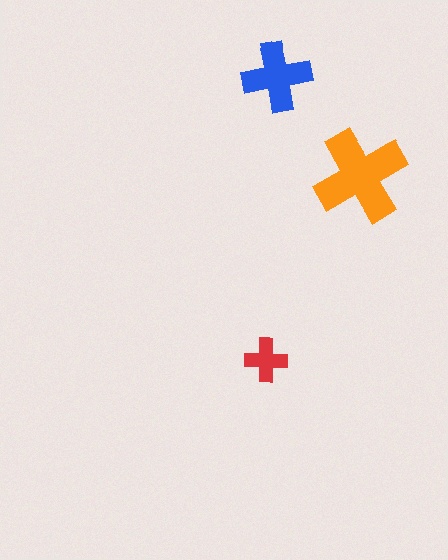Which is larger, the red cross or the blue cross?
The blue one.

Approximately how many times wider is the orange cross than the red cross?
About 2 times wider.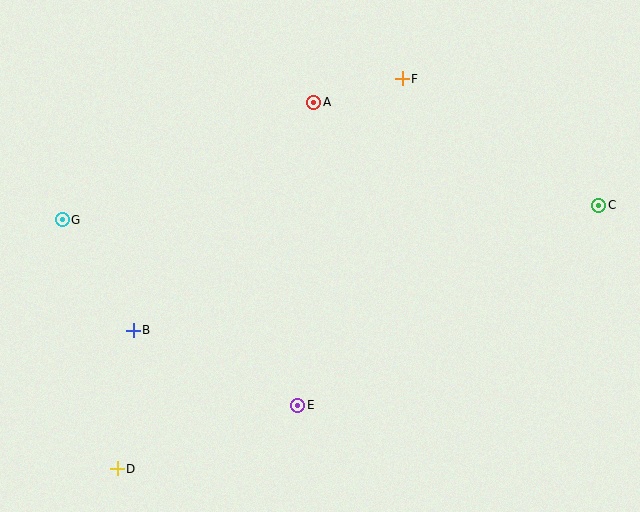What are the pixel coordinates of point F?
Point F is at (402, 79).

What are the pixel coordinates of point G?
Point G is at (62, 220).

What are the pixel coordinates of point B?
Point B is at (133, 330).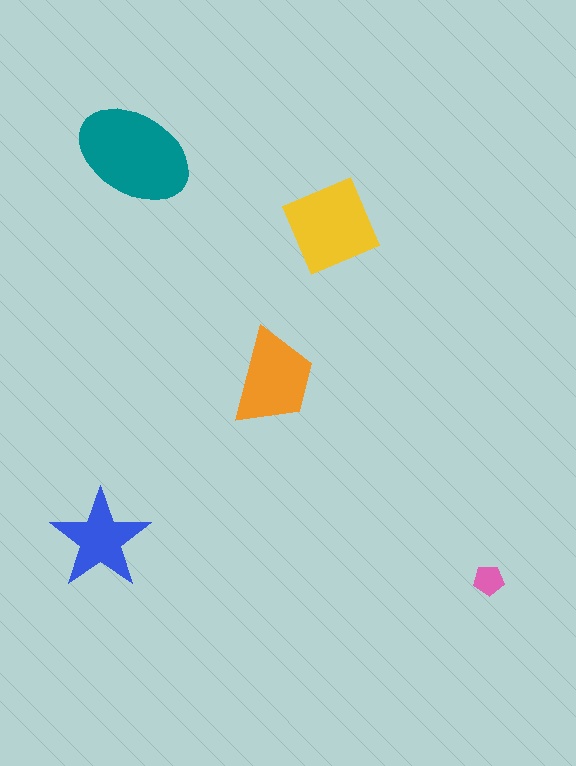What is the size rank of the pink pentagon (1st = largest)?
5th.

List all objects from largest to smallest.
The teal ellipse, the yellow diamond, the orange trapezoid, the blue star, the pink pentagon.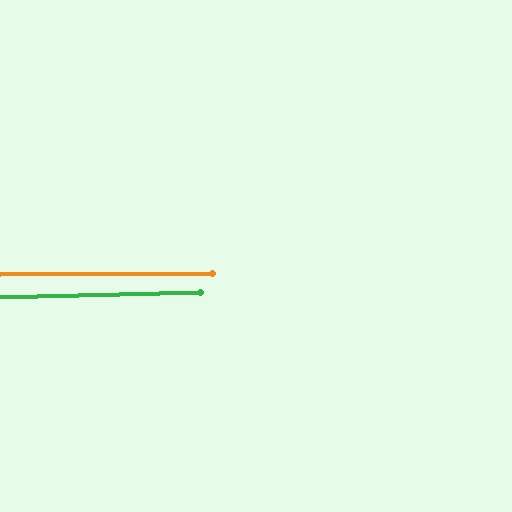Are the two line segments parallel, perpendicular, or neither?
Parallel — their directions differ by only 1.0°.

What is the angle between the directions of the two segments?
Approximately 1 degree.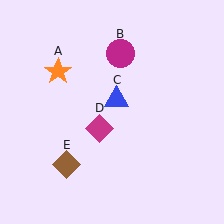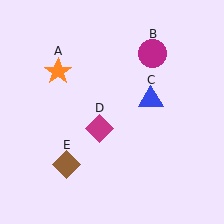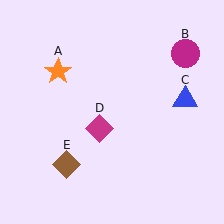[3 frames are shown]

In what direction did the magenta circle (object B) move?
The magenta circle (object B) moved right.